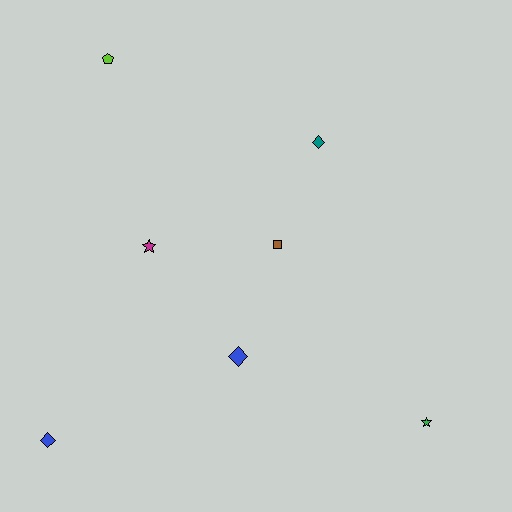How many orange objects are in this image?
There are no orange objects.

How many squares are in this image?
There is 1 square.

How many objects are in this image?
There are 7 objects.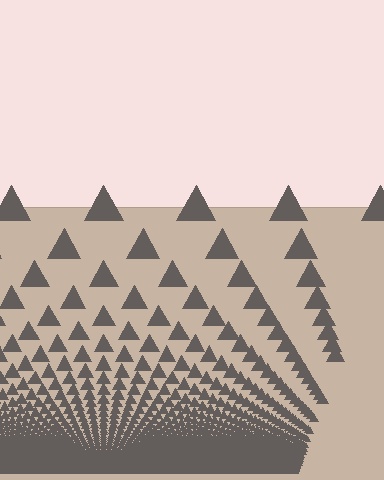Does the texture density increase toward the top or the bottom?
Density increases toward the bottom.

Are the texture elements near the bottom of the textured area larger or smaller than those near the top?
Smaller. The gradient is inverted — elements near the bottom are smaller and denser.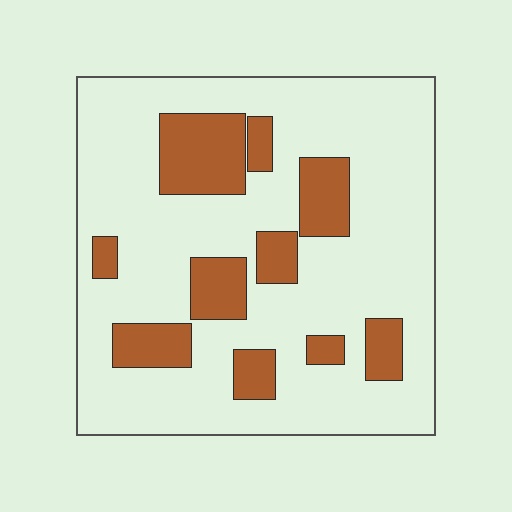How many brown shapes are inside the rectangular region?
10.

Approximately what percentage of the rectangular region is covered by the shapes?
Approximately 20%.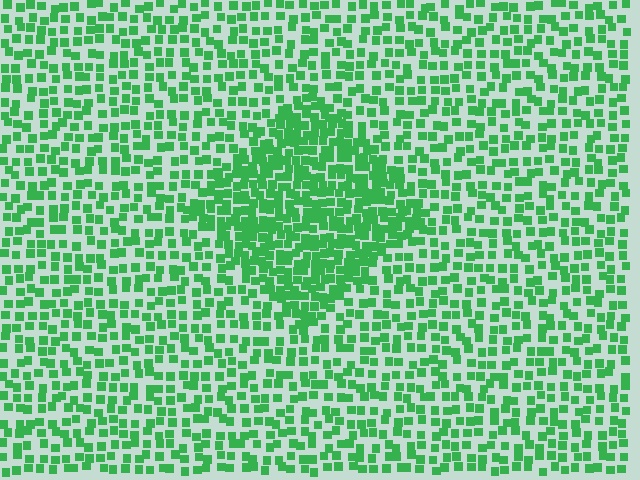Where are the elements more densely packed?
The elements are more densely packed inside the diamond boundary.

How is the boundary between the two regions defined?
The boundary is defined by a change in element density (approximately 1.9x ratio). All elements are the same color, size, and shape.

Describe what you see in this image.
The image contains small green elements arranged at two different densities. A diamond-shaped region is visible where the elements are more densely packed than the surrounding area.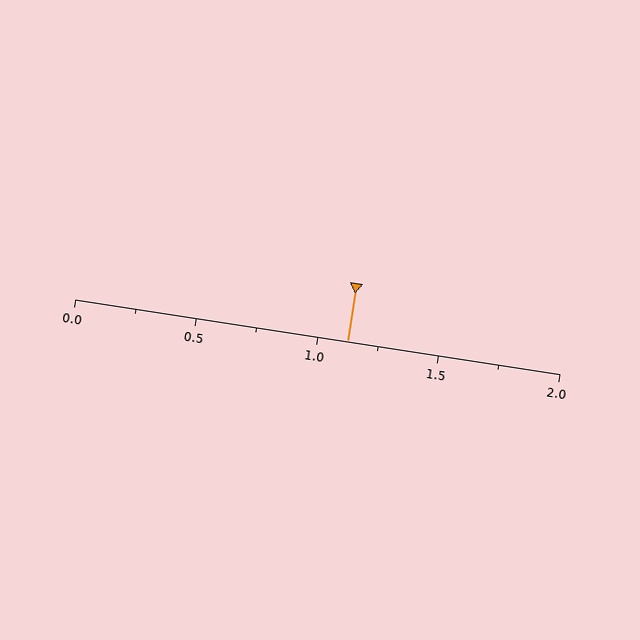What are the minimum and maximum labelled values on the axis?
The axis runs from 0.0 to 2.0.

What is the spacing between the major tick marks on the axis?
The major ticks are spaced 0.5 apart.